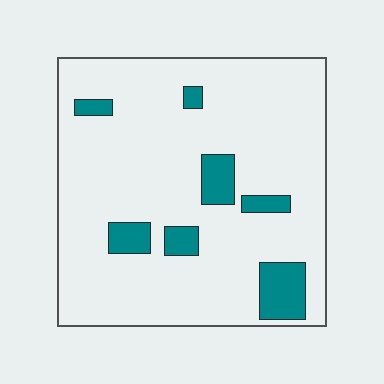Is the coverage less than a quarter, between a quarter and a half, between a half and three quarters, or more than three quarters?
Less than a quarter.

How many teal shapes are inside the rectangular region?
7.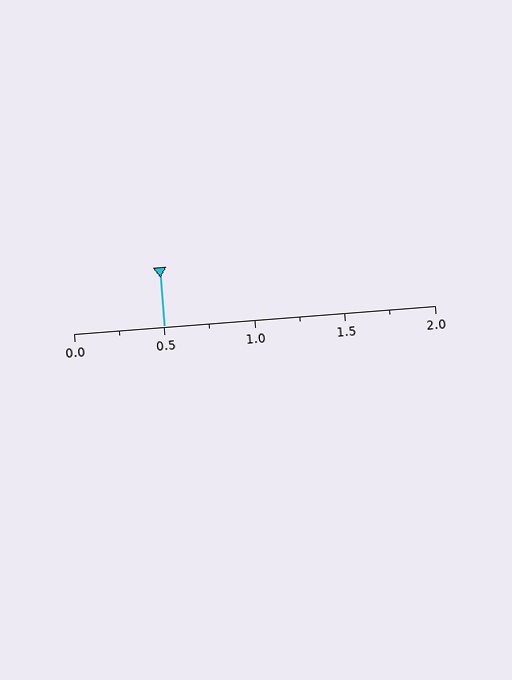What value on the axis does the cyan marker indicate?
The marker indicates approximately 0.5.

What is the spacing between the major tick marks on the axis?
The major ticks are spaced 0.5 apart.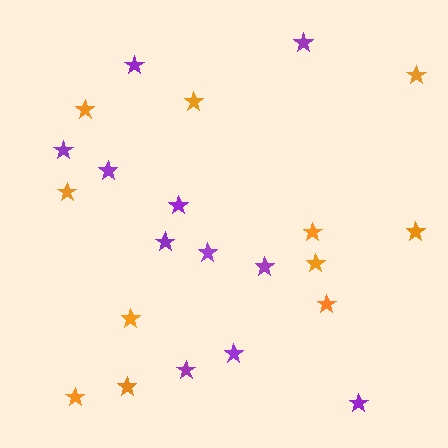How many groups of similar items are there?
There are 2 groups: one group of orange stars (11) and one group of purple stars (11).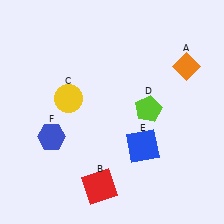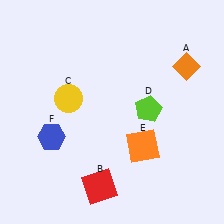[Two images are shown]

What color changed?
The square (E) changed from blue in Image 1 to orange in Image 2.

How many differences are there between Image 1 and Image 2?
There is 1 difference between the two images.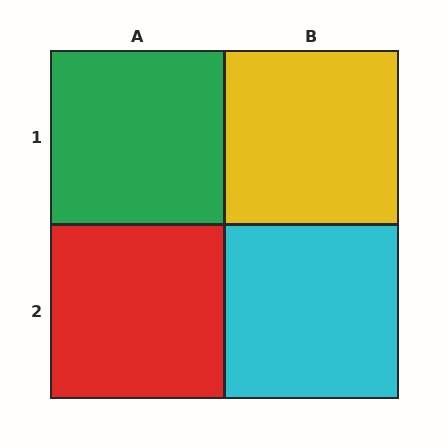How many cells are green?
1 cell is green.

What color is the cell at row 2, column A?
Red.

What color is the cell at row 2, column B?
Cyan.